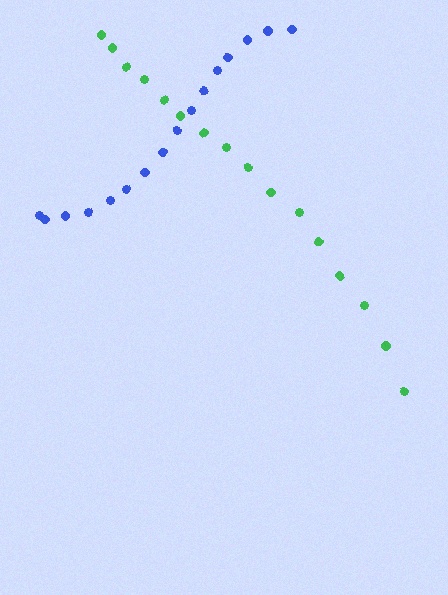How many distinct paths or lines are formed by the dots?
There are 2 distinct paths.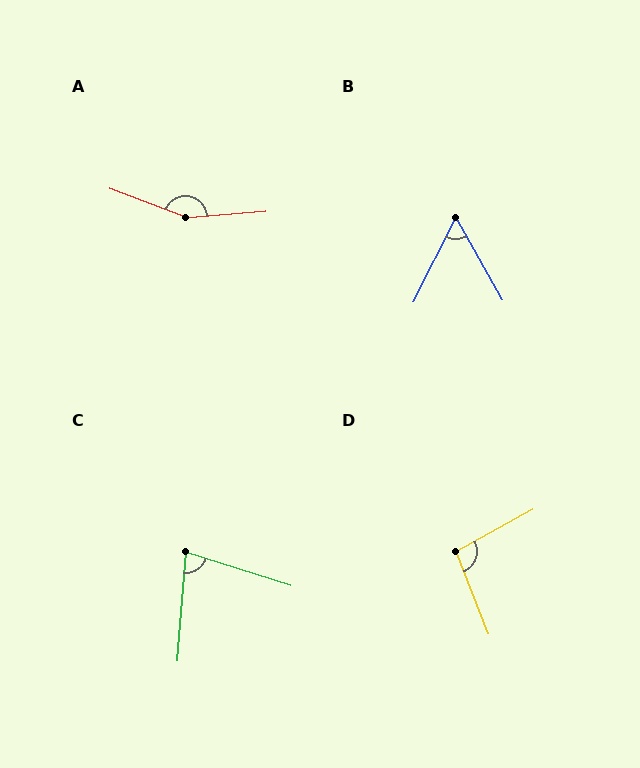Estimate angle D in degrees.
Approximately 97 degrees.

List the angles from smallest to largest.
B (57°), C (77°), D (97°), A (154°).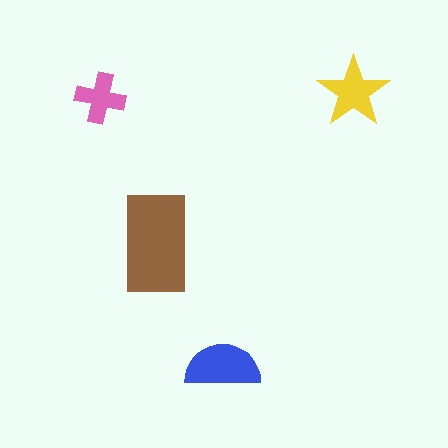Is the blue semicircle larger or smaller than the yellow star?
Larger.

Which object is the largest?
The brown rectangle.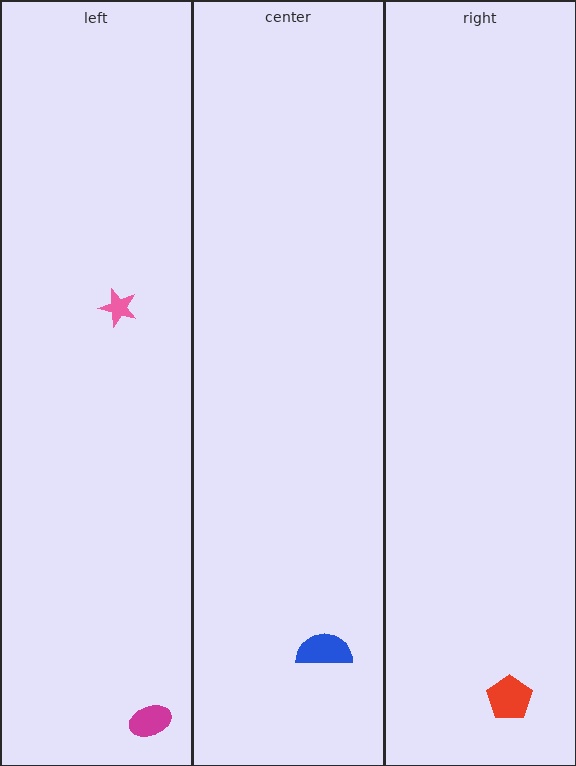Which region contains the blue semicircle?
The center region.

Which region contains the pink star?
The left region.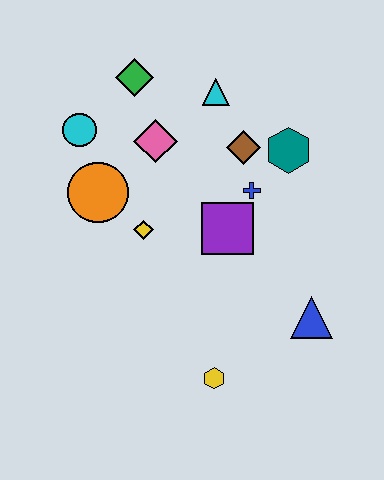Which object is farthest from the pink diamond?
The yellow hexagon is farthest from the pink diamond.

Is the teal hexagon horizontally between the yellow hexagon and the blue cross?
No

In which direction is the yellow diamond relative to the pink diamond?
The yellow diamond is below the pink diamond.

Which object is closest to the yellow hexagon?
The blue triangle is closest to the yellow hexagon.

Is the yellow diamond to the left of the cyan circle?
No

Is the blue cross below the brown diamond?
Yes